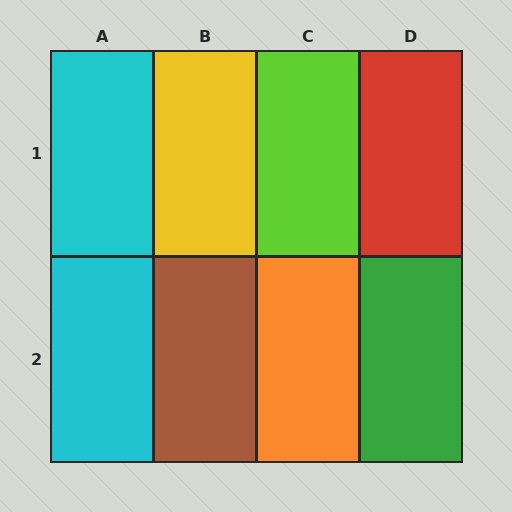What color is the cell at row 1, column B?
Yellow.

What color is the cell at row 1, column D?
Red.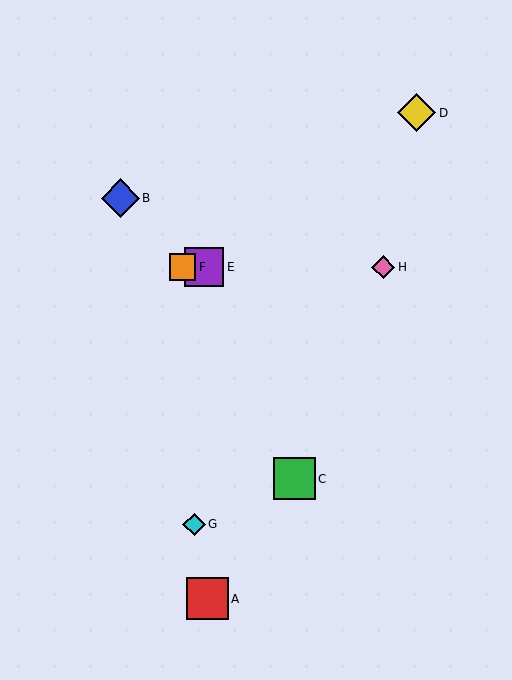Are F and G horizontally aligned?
No, F is at y≈267 and G is at y≈524.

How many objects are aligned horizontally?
3 objects (E, F, H) are aligned horizontally.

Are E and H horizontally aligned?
Yes, both are at y≈267.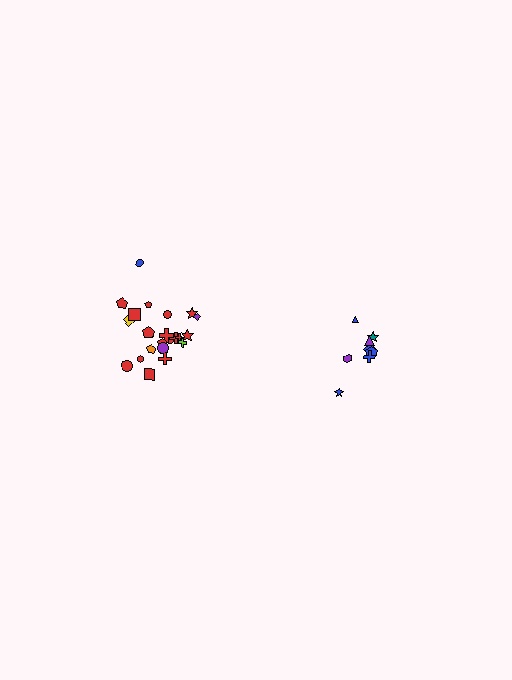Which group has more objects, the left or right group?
The left group.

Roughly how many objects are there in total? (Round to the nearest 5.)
Roughly 30 objects in total.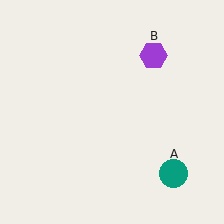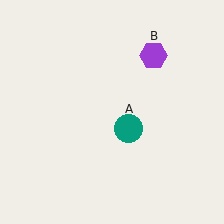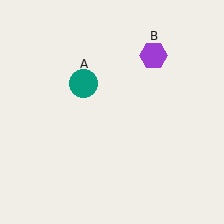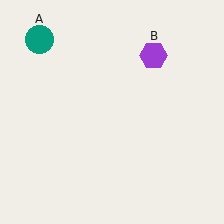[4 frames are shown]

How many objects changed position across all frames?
1 object changed position: teal circle (object A).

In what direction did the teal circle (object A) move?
The teal circle (object A) moved up and to the left.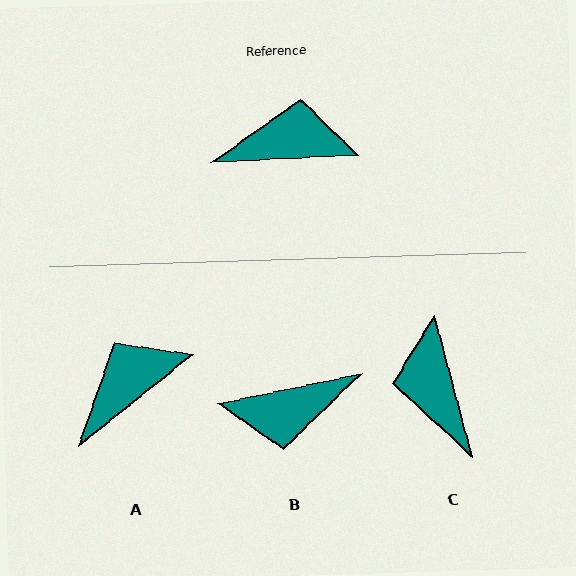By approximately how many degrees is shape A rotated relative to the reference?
Approximately 36 degrees counter-clockwise.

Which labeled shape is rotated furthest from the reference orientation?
B, about 171 degrees away.